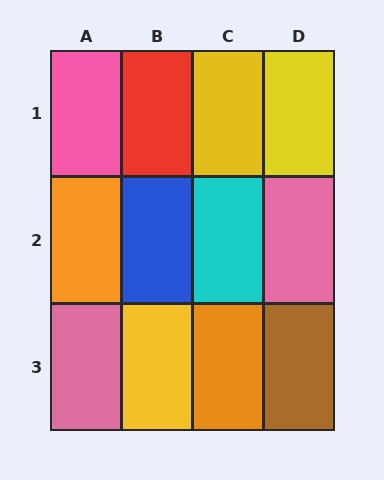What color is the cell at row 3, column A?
Pink.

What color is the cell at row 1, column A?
Pink.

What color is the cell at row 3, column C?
Orange.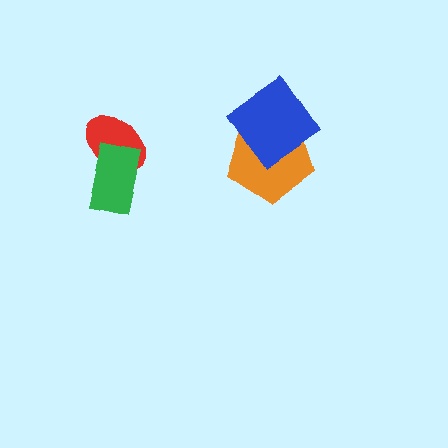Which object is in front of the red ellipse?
The green rectangle is in front of the red ellipse.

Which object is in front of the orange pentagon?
The blue diamond is in front of the orange pentagon.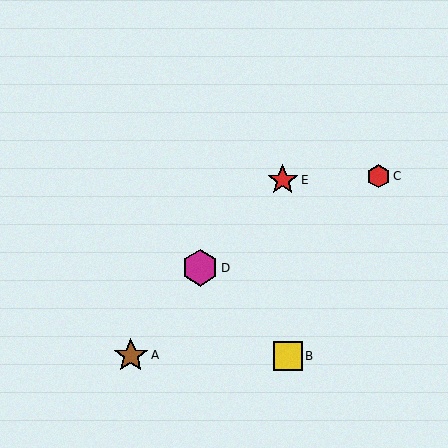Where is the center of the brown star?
The center of the brown star is at (131, 355).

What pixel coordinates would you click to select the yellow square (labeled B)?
Click at (288, 356) to select the yellow square B.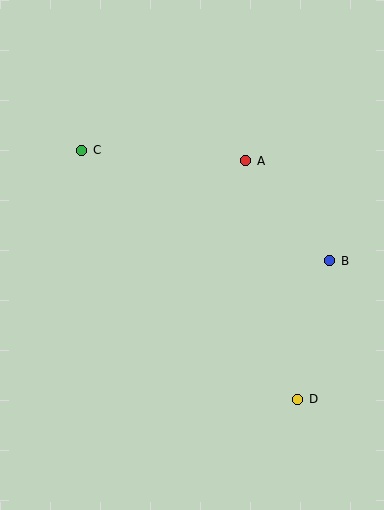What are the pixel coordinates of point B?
Point B is at (330, 261).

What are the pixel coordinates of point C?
Point C is at (82, 150).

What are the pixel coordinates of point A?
Point A is at (246, 161).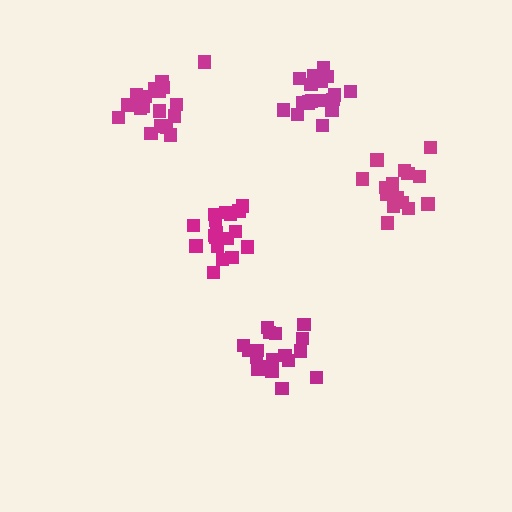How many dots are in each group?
Group 1: 18 dots, Group 2: 18 dots, Group 3: 18 dots, Group 4: 15 dots, Group 5: 18 dots (87 total).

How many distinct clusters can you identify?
There are 5 distinct clusters.